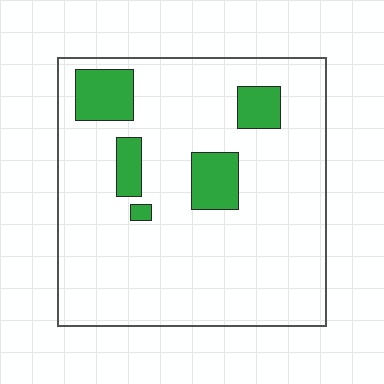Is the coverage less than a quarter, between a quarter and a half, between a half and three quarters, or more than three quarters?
Less than a quarter.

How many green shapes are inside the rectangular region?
5.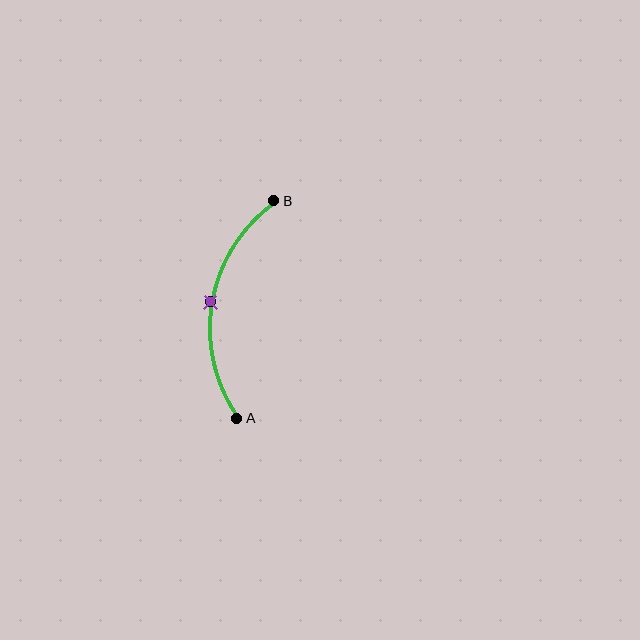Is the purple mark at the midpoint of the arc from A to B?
Yes. The purple mark lies on the arc at equal arc-length from both A and B — it is the arc midpoint.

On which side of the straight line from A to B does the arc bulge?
The arc bulges to the left of the straight line connecting A and B.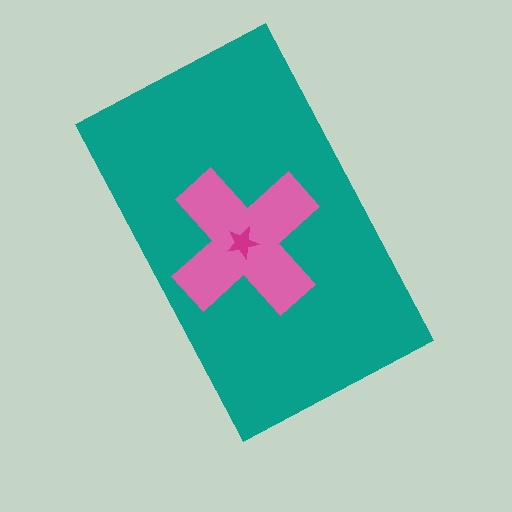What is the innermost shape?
The magenta star.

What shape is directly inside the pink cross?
The magenta star.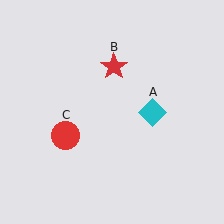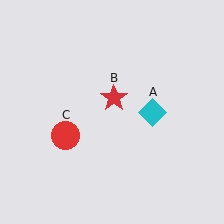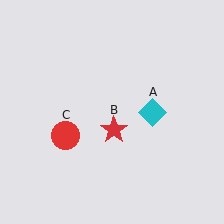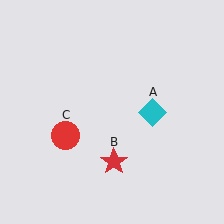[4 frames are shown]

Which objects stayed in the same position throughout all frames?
Cyan diamond (object A) and red circle (object C) remained stationary.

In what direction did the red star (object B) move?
The red star (object B) moved down.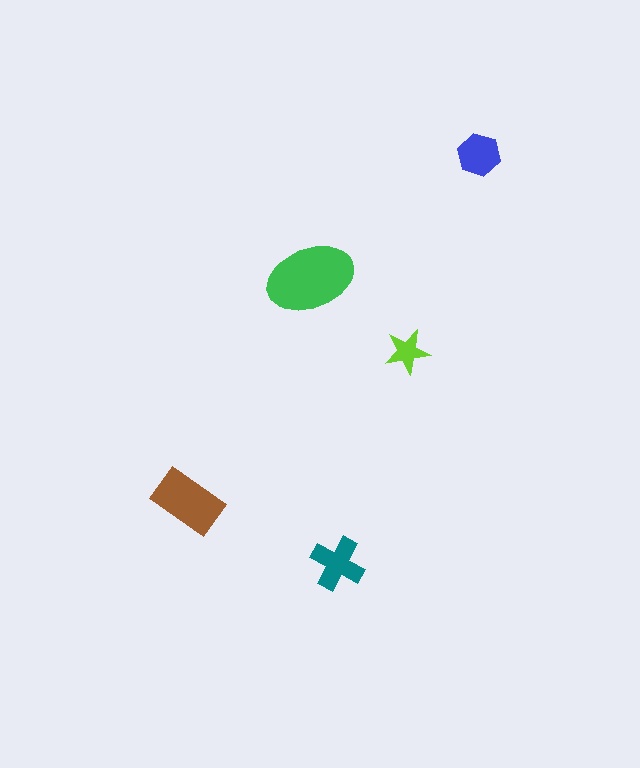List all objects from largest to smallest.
The green ellipse, the brown rectangle, the teal cross, the blue hexagon, the lime star.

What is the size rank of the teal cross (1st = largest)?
3rd.